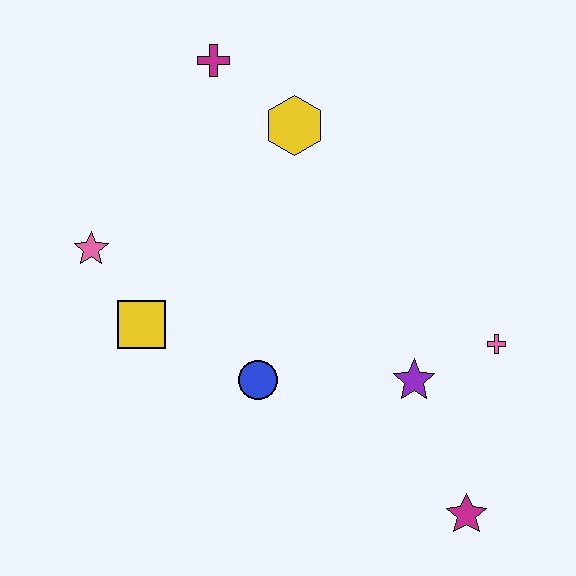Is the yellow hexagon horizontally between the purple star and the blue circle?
Yes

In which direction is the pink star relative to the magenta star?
The pink star is to the left of the magenta star.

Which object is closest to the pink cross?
The purple star is closest to the pink cross.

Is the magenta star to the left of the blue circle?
No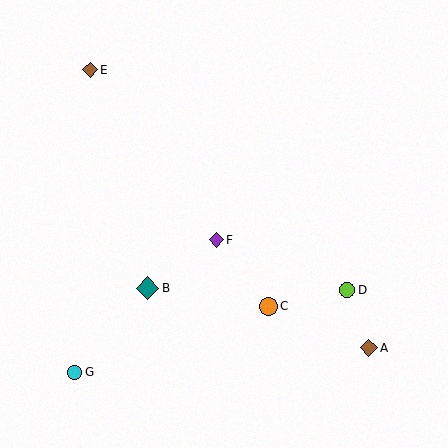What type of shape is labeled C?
Shape C is an orange circle.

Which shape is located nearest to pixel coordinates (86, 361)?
The cyan circle (labeled G) at (74, 372) is nearest to that location.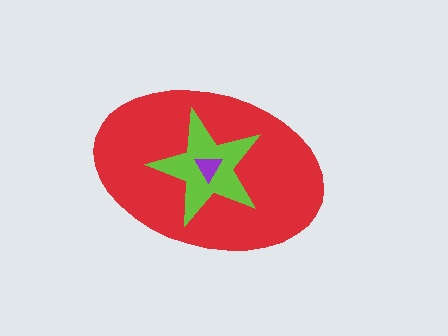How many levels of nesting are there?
3.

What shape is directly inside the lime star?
The purple triangle.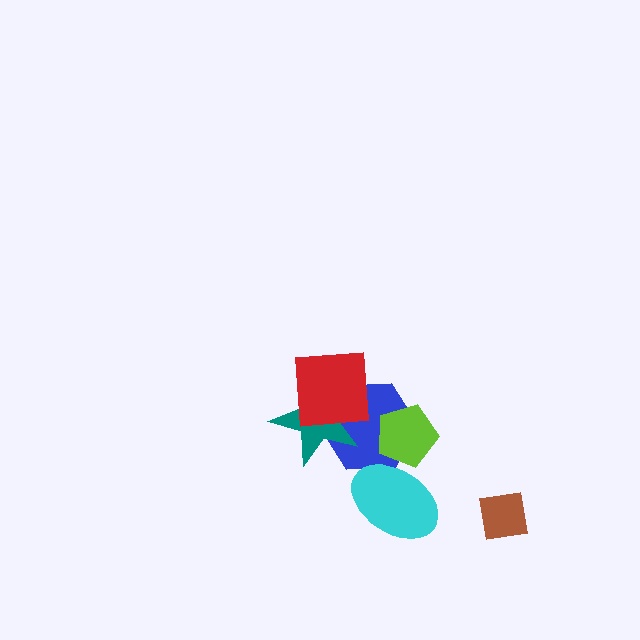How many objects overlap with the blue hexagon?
4 objects overlap with the blue hexagon.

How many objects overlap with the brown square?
0 objects overlap with the brown square.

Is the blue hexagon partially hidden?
Yes, it is partially covered by another shape.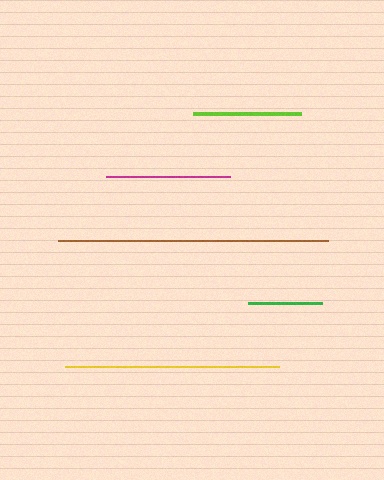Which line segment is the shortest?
The green line is the shortest at approximately 74 pixels.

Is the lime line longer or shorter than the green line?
The lime line is longer than the green line.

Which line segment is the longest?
The brown line is the longest at approximately 269 pixels.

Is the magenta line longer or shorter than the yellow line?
The yellow line is longer than the magenta line.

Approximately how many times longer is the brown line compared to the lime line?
The brown line is approximately 2.5 times the length of the lime line.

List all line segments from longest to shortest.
From longest to shortest: brown, yellow, magenta, lime, green.